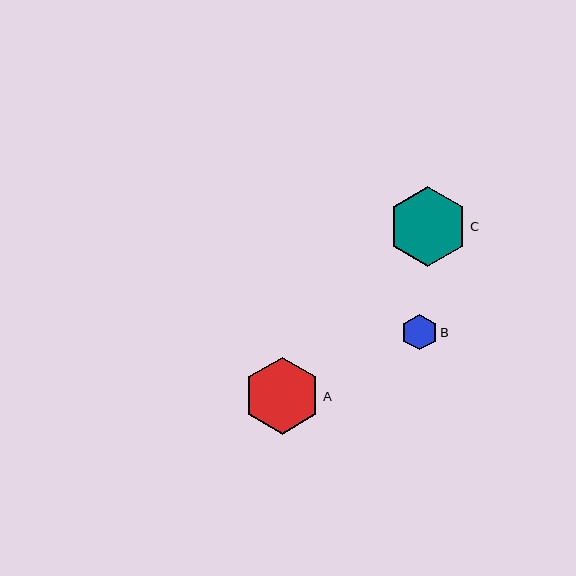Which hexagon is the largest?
Hexagon C is the largest with a size of approximately 79 pixels.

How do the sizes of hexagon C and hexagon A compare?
Hexagon C and hexagon A are approximately the same size.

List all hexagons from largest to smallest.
From largest to smallest: C, A, B.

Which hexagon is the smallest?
Hexagon B is the smallest with a size of approximately 36 pixels.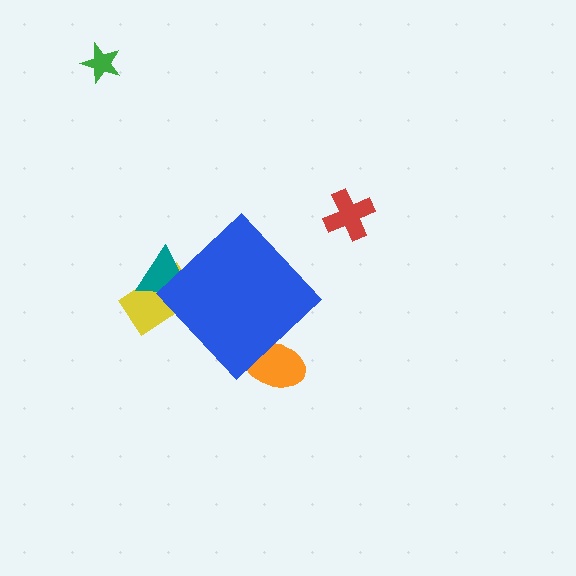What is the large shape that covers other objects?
A blue diamond.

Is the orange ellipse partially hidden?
Yes, the orange ellipse is partially hidden behind the blue diamond.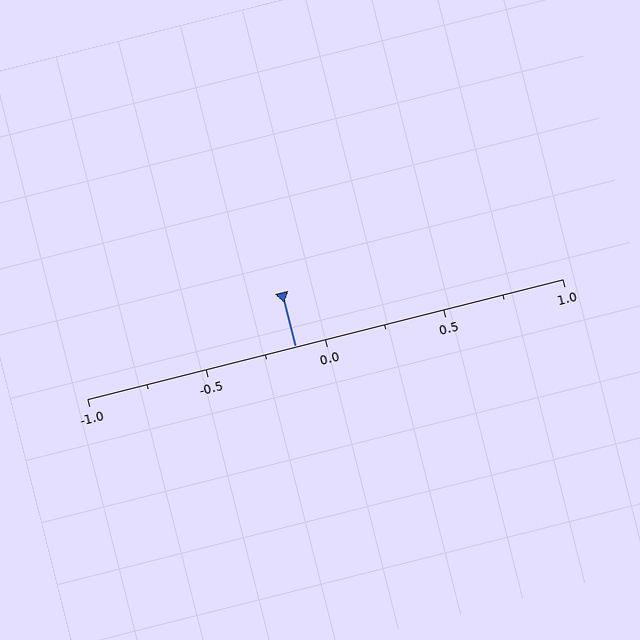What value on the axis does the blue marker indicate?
The marker indicates approximately -0.12.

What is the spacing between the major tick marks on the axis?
The major ticks are spaced 0.5 apart.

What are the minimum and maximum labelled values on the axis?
The axis runs from -1.0 to 1.0.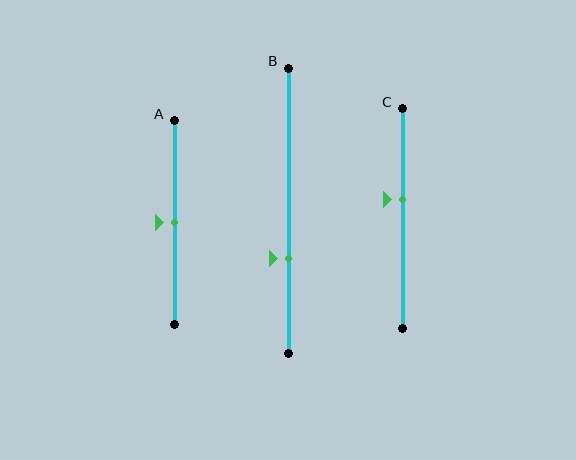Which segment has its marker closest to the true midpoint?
Segment A has its marker closest to the true midpoint.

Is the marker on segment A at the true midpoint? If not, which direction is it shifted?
Yes, the marker on segment A is at the true midpoint.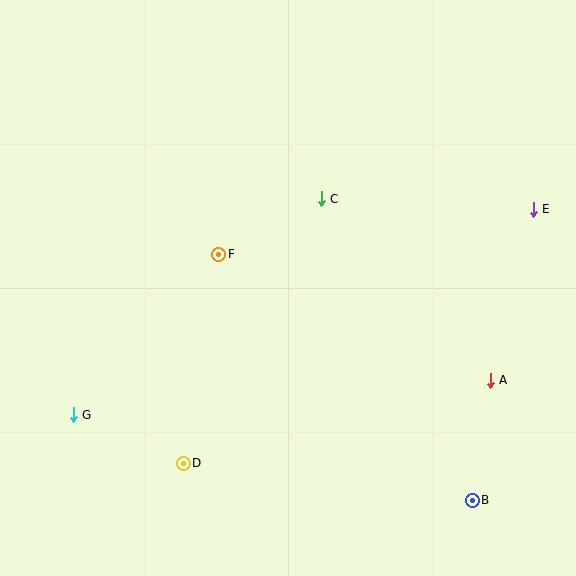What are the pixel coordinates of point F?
Point F is at (219, 254).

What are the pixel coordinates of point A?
Point A is at (490, 380).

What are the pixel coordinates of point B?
Point B is at (472, 501).